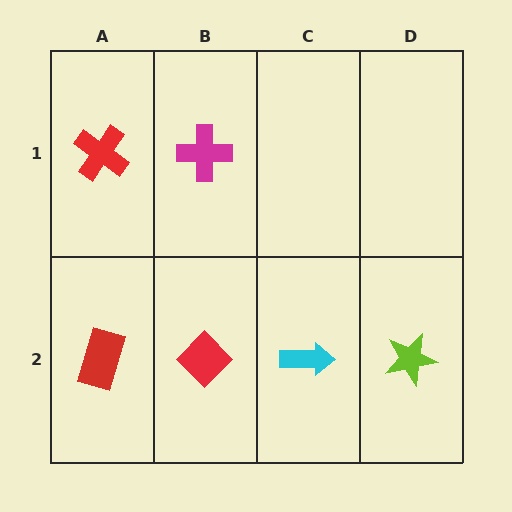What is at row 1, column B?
A magenta cross.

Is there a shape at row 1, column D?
No, that cell is empty.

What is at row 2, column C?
A cyan arrow.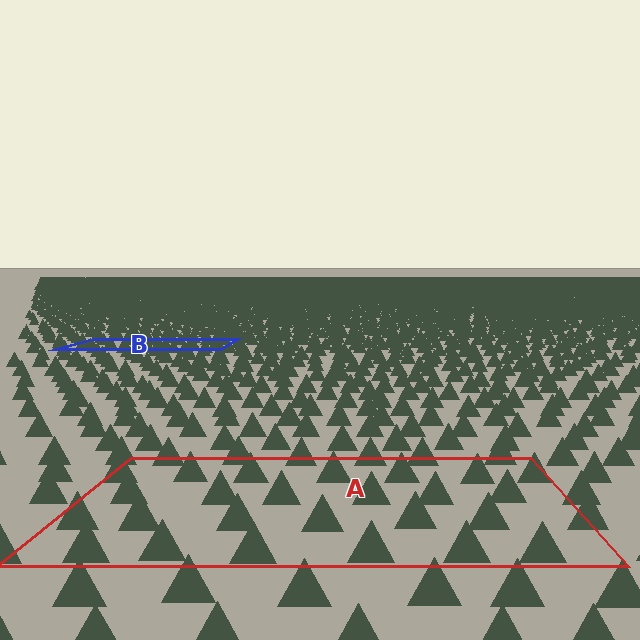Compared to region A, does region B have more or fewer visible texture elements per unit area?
Region B has more texture elements per unit area — they are packed more densely because it is farther away.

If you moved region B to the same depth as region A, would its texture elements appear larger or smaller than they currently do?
They would appear larger. At a closer depth, the same texture elements are projected at a bigger on-screen size.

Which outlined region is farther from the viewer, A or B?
Region B is farther from the viewer — the texture elements inside it appear smaller and more densely packed.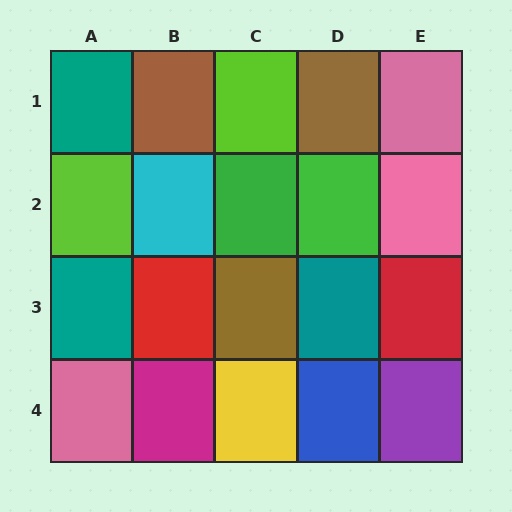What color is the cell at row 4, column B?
Magenta.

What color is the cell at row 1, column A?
Teal.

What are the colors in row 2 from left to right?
Lime, cyan, green, green, pink.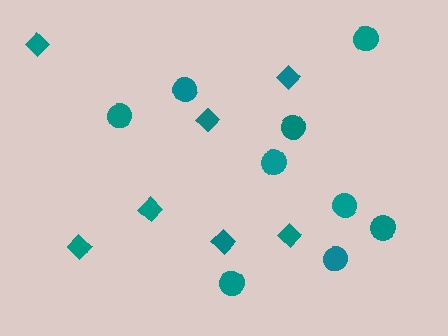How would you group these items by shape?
There are 2 groups: one group of circles (9) and one group of diamonds (7).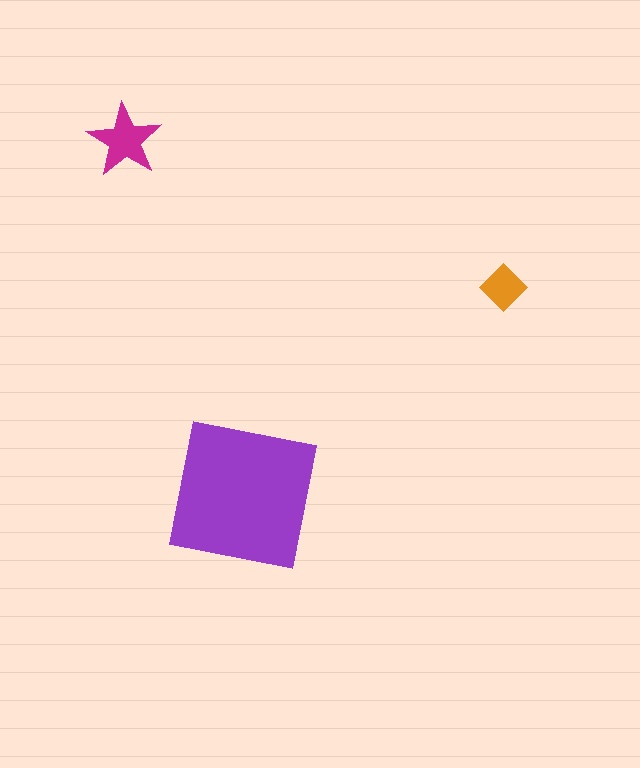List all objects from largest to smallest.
The purple square, the magenta star, the orange diamond.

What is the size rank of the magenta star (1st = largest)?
2nd.